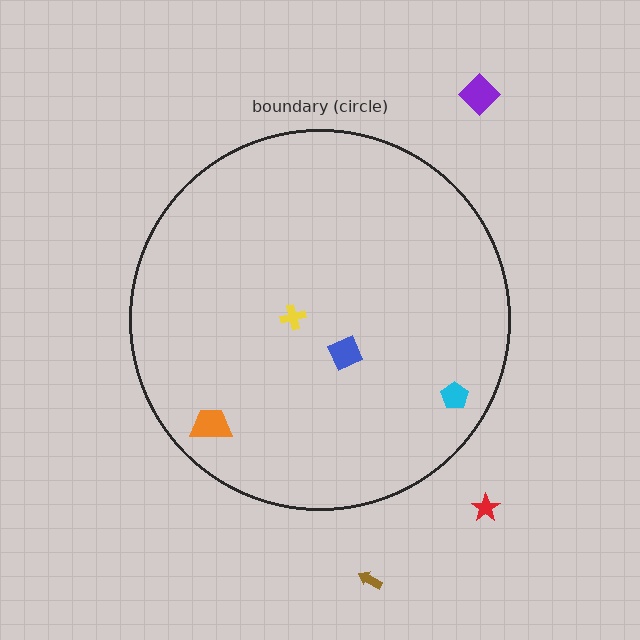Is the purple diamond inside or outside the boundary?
Outside.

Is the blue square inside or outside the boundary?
Inside.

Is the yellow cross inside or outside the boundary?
Inside.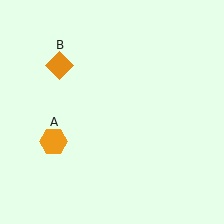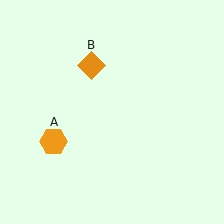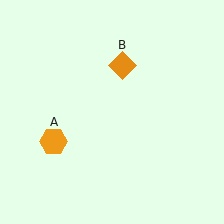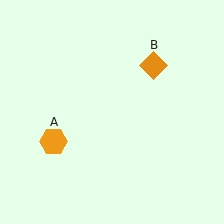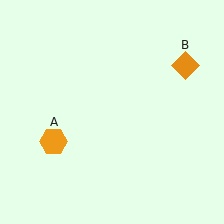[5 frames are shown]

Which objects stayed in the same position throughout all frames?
Orange hexagon (object A) remained stationary.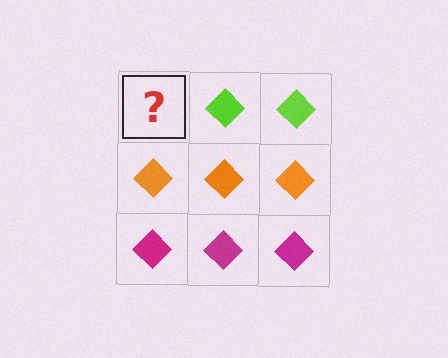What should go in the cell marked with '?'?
The missing cell should contain a lime diamond.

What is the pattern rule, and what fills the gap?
The rule is that each row has a consistent color. The gap should be filled with a lime diamond.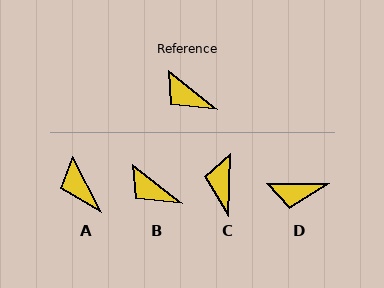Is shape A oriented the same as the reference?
No, it is off by about 24 degrees.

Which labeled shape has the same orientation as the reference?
B.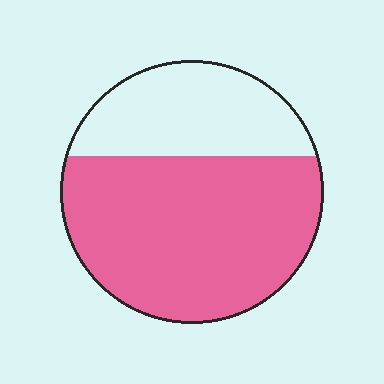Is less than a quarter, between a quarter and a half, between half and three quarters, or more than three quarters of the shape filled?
Between half and three quarters.